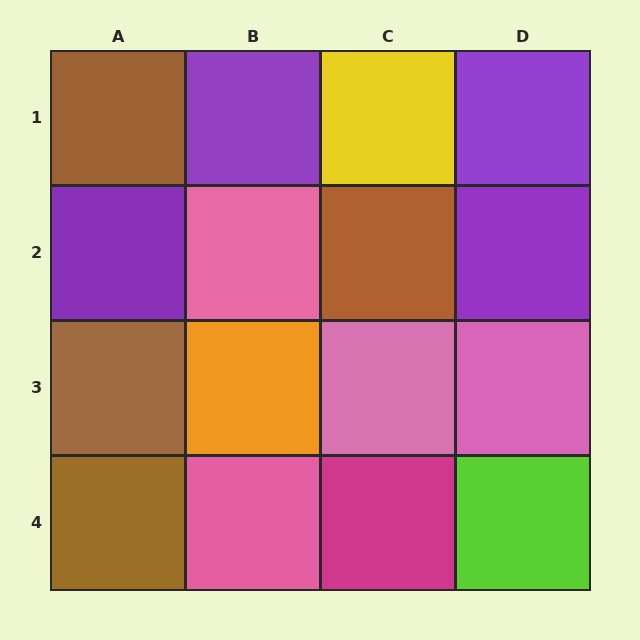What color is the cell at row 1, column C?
Yellow.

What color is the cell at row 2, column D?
Purple.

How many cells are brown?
4 cells are brown.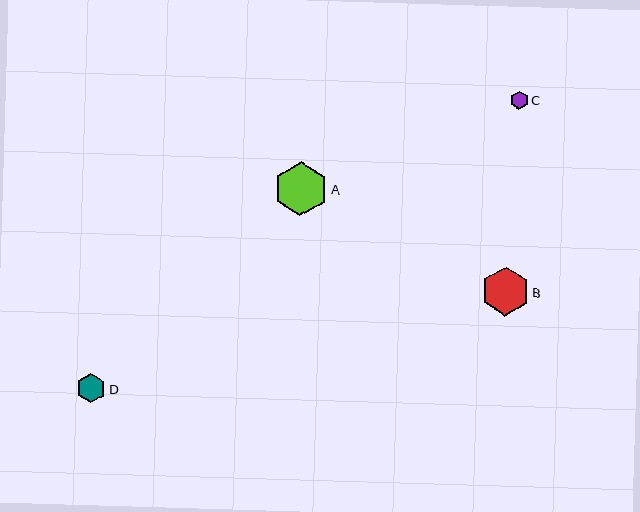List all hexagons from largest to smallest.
From largest to smallest: A, B, D, C.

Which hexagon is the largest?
Hexagon A is the largest with a size of approximately 54 pixels.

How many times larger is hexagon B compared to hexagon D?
Hexagon B is approximately 1.7 times the size of hexagon D.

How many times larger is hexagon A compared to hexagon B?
Hexagon A is approximately 1.1 times the size of hexagon B.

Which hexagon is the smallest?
Hexagon C is the smallest with a size of approximately 18 pixels.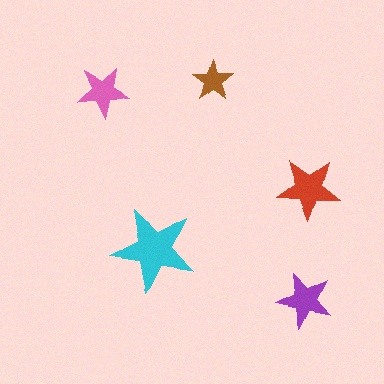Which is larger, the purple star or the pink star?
The purple one.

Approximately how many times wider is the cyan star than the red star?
About 1.5 times wider.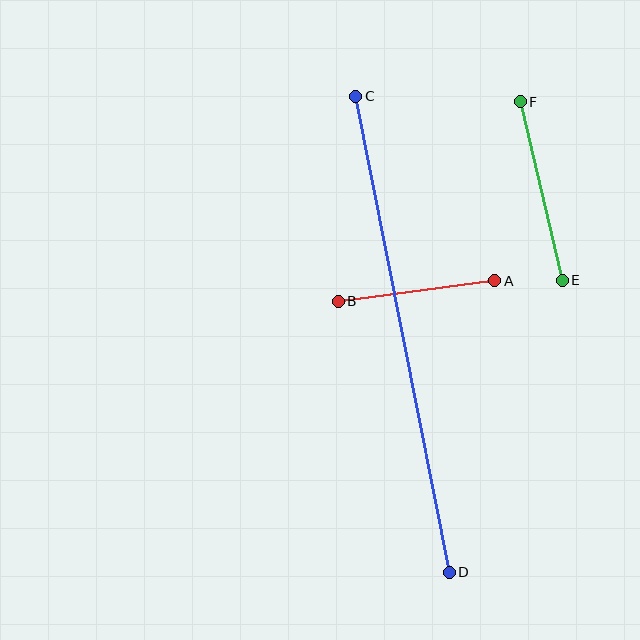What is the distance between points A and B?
The distance is approximately 158 pixels.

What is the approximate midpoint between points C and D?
The midpoint is at approximately (403, 334) pixels.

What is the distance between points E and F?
The distance is approximately 183 pixels.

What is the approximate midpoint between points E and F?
The midpoint is at approximately (541, 191) pixels.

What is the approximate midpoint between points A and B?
The midpoint is at approximately (416, 291) pixels.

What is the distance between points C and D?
The distance is approximately 485 pixels.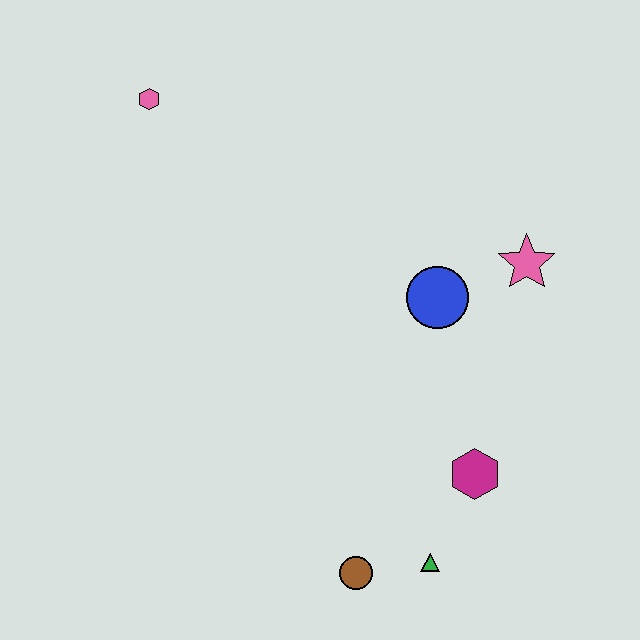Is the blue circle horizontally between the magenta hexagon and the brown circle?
Yes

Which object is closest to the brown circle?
The green triangle is closest to the brown circle.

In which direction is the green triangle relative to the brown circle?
The green triangle is to the right of the brown circle.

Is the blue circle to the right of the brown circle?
Yes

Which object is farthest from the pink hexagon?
The green triangle is farthest from the pink hexagon.